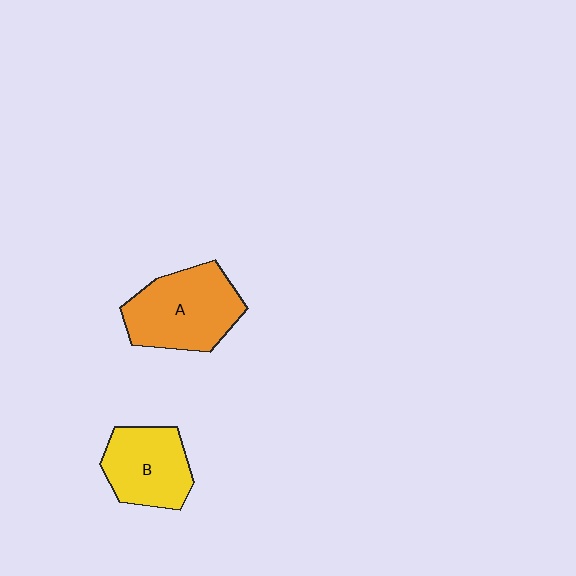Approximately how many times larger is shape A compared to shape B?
Approximately 1.3 times.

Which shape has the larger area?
Shape A (orange).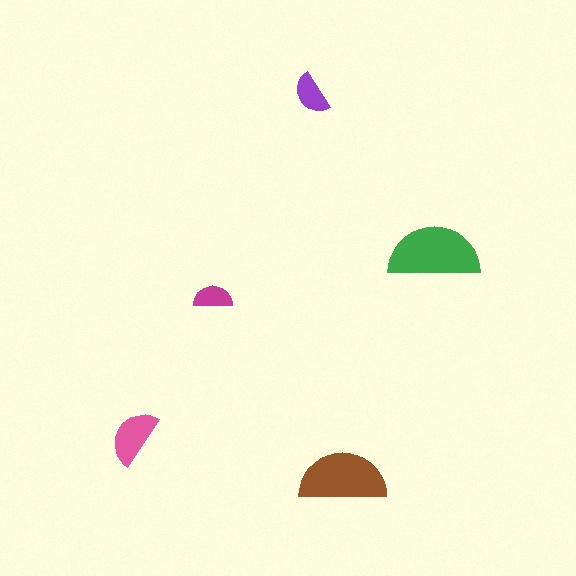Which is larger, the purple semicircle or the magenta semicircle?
The purple one.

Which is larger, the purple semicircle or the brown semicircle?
The brown one.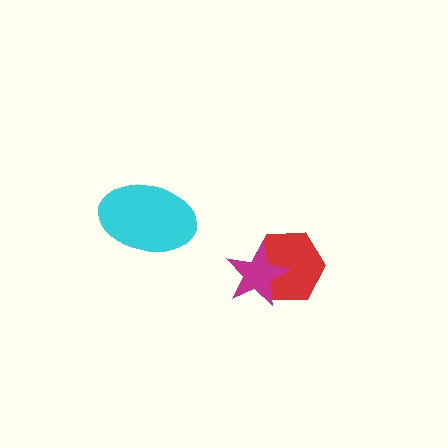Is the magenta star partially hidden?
No, no other shape covers it.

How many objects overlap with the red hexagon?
1 object overlaps with the red hexagon.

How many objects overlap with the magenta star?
1 object overlaps with the magenta star.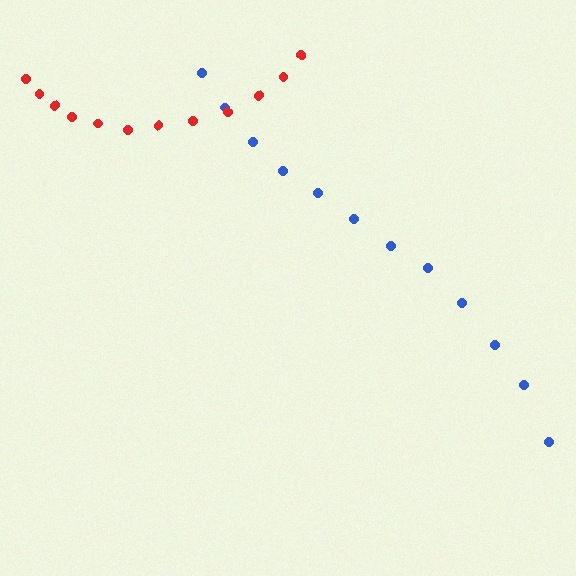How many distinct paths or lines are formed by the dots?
There are 2 distinct paths.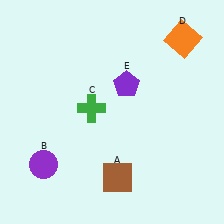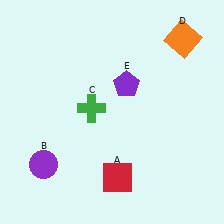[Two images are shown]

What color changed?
The square (A) changed from brown in Image 1 to red in Image 2.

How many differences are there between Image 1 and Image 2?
There is 1 difference between the two images.